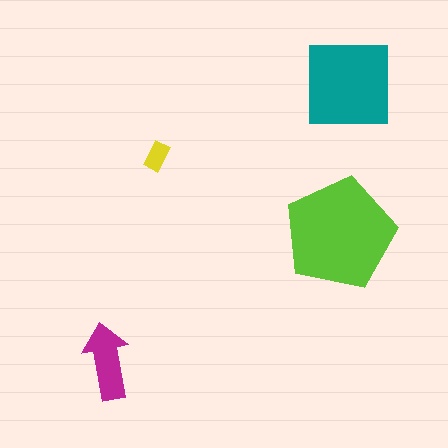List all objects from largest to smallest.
The lime pentagon, the teal square, the magenta arrow, the yellow rectangle.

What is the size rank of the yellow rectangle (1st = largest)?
4th.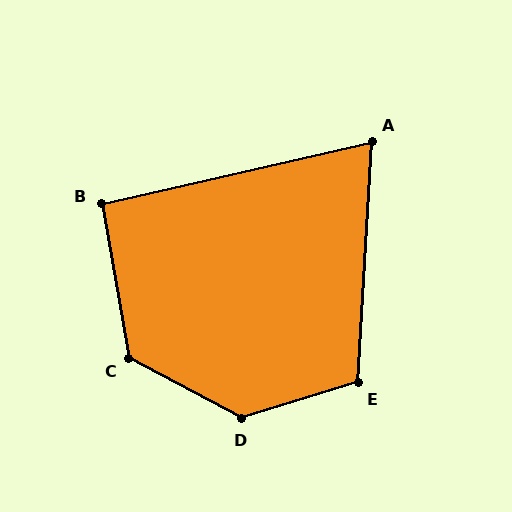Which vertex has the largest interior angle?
D, at approximately 135 degrees.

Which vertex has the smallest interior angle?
A, at approximately 74 degrees.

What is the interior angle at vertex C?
Approximately 128 degrees (obtuse).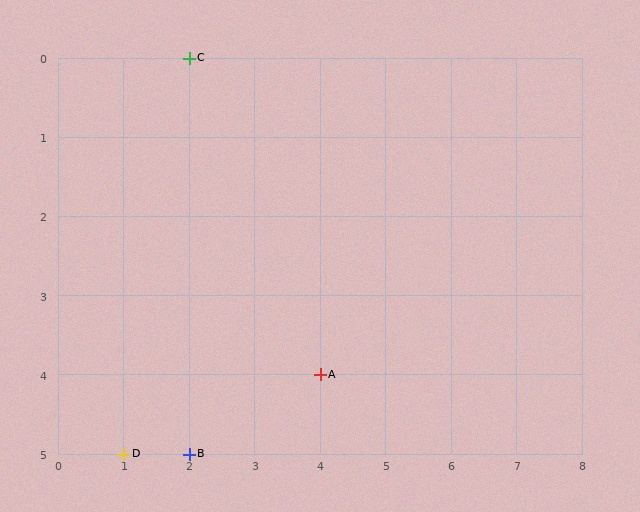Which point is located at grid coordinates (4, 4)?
Point A is at (4, 4).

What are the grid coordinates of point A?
Point A is at grid coordinates (4, 4).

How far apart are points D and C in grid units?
Points D and C are 1 column and 5 rows apart (about 5.1 grid units diagonally).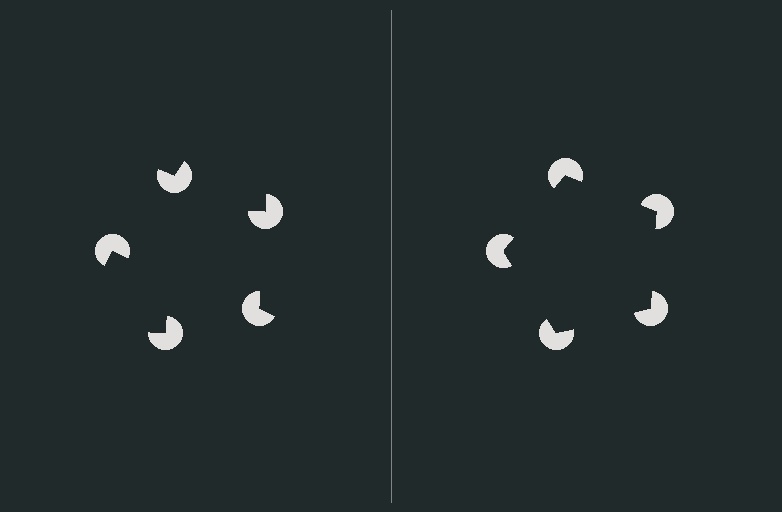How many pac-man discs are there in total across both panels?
10 — 5 on each side.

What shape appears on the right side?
An illusory pentagon.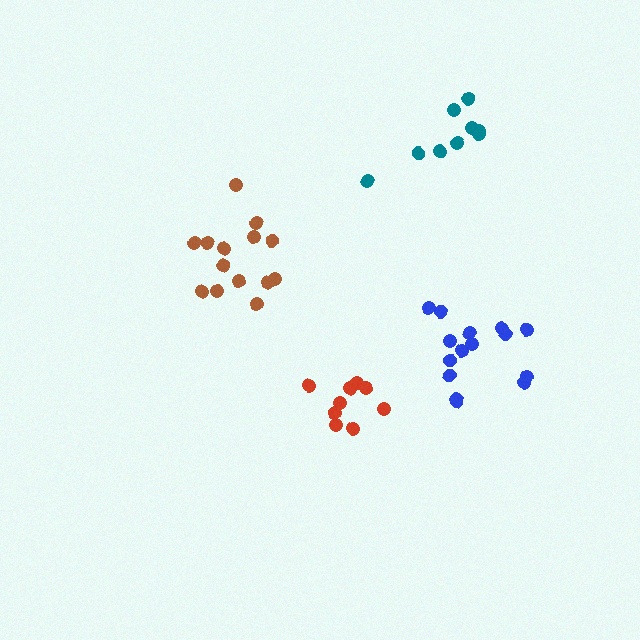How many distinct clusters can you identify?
There are 4 distinct clusters.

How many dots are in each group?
Group 1: 14 dots, Group 2: 9 dots, Group 3: 9 dots, Group 4: 15 dots (47 total).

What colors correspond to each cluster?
The clusters are colored: brown, teal, red, blue.